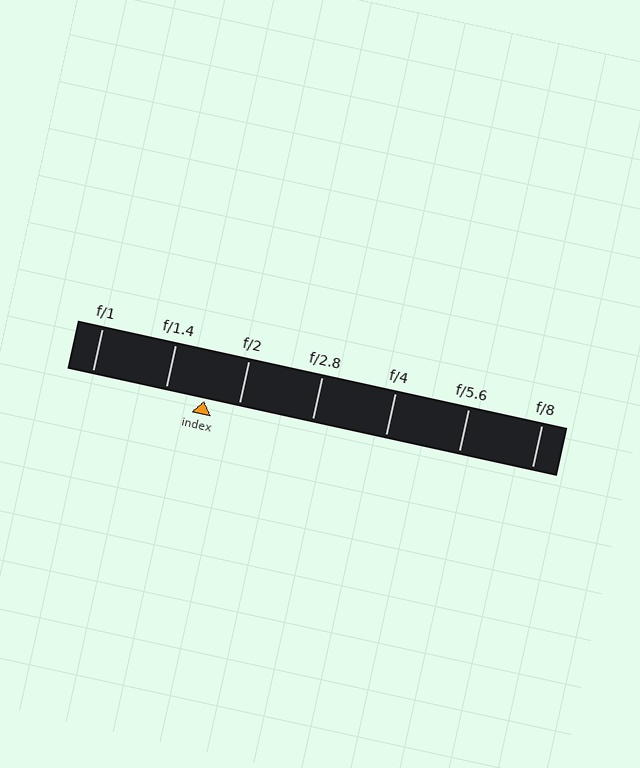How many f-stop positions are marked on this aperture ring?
There are 7 f-stop positions marked.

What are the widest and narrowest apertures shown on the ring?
The widest aperture shown is f/1 and the narrowest is f/8.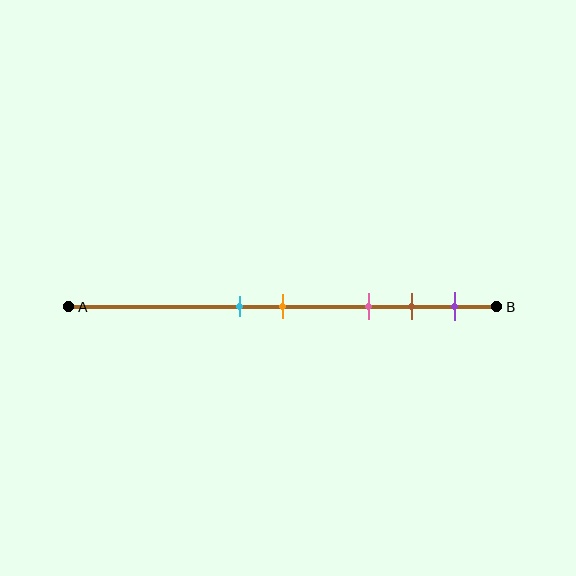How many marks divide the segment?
There are 5 marks dividing the segment.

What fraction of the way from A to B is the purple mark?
The purple mark is approximately 90% (0.9) of the way from A to B.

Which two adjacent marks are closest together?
The cyan and orange marks are the closest adjacent pair.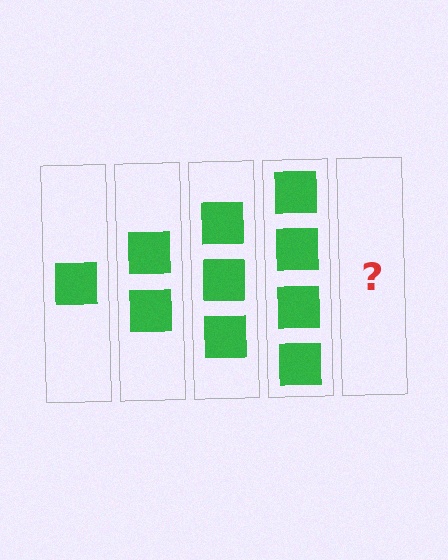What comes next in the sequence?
The next element should be 5 squares.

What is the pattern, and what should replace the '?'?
The pattern is that each step adds one more square. The '?' should be 5 squares.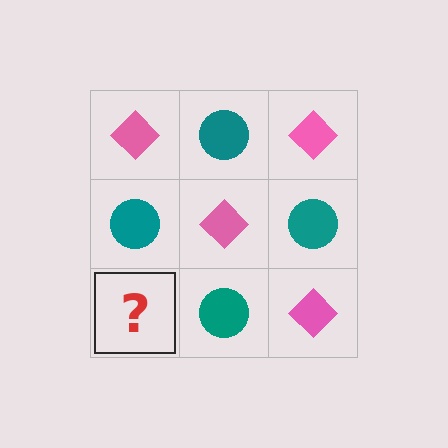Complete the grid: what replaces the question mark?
The question mark should be replaced with a pink diamond.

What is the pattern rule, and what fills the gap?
The rule is that it alternates pink diamond and teal circle in a checkerboard pattern. The gap should be filled with a pink diamond.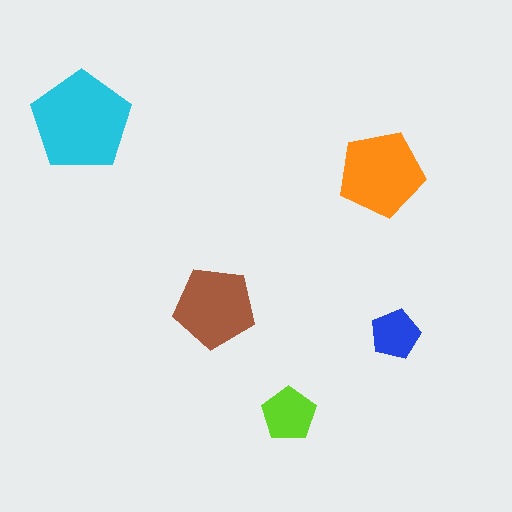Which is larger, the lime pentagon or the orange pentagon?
The orange one.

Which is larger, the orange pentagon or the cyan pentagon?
The cyan one.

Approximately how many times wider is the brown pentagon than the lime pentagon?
About 1.5 times wider.